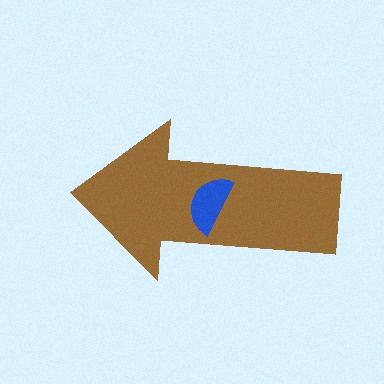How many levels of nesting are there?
2.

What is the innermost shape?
The blue semicircle.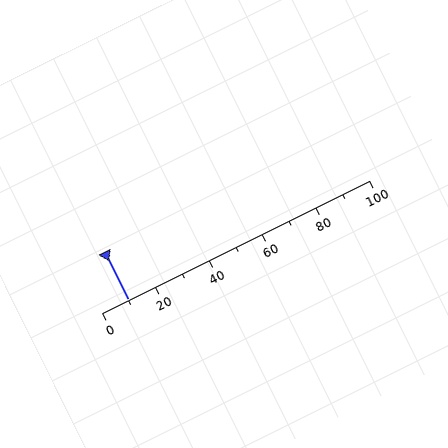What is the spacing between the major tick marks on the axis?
The major ticks are spaced 20 apart.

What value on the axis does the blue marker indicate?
The marker indicates approximately 10.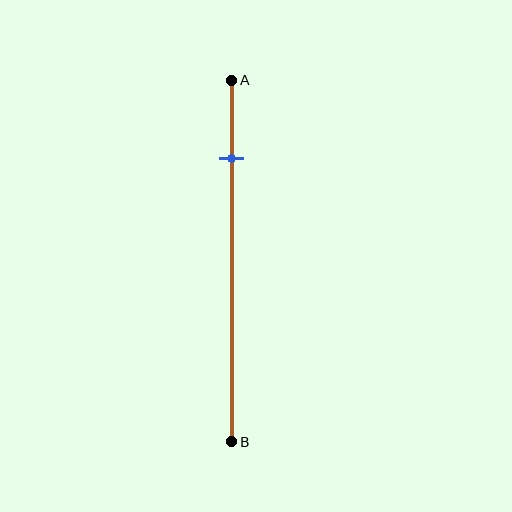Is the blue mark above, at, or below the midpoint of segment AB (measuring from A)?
The blue mark is above the midpoint of segment AB.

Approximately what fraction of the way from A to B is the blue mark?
The blue mark is approximately 20% of the way from A to B.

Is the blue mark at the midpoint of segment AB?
No, the mark is at about 20% from A, not at the 50% midpoint.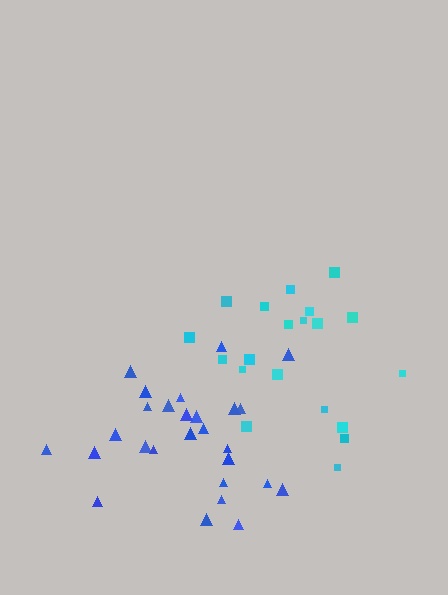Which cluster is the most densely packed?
Blue.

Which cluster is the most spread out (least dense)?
Cyan.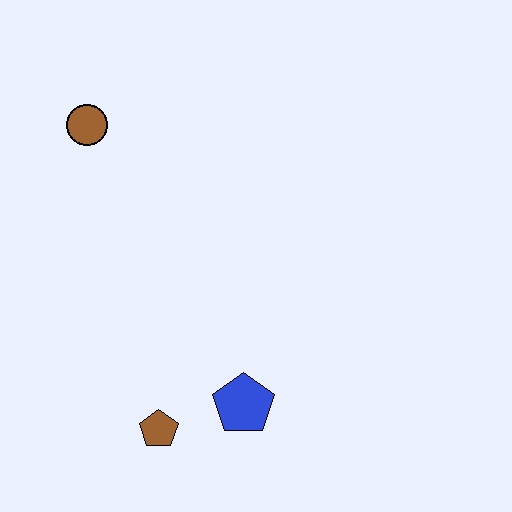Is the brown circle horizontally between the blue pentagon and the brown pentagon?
No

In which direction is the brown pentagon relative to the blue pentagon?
The brown pentagon is to the left of the blue pentagon.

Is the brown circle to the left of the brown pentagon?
Yes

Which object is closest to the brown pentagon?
The blue pentagon is closest to the brown pentagon.